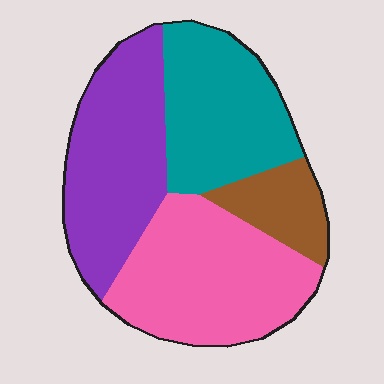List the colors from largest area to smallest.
From largest to smallest: pink, purple, teal, brown.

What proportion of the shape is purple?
Purple takes up about one third (1/3) of the shape.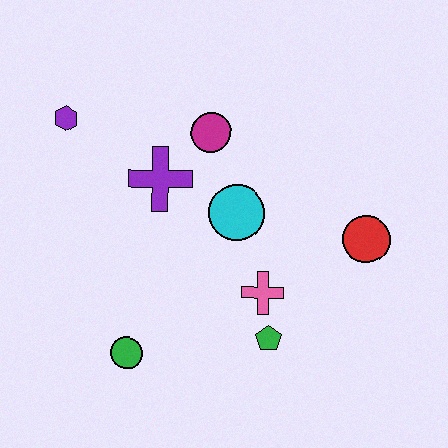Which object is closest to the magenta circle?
The purple cross is closest to the magenta circle.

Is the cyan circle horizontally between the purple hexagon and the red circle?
Yes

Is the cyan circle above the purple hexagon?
No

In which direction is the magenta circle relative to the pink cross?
The magenta circle is above the pink cross.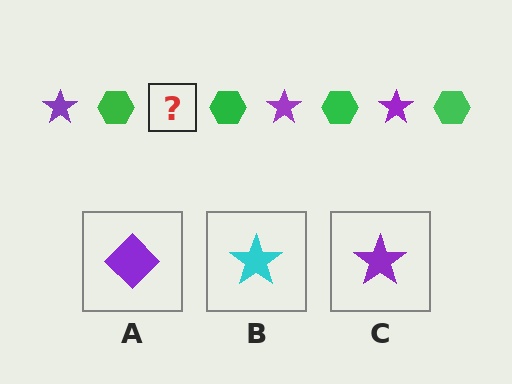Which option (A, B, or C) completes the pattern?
C.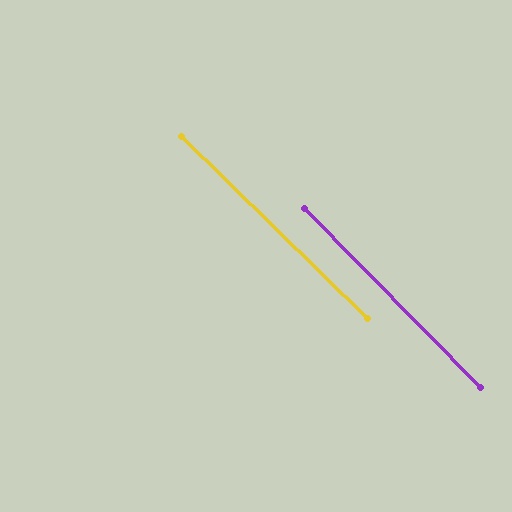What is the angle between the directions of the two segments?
Approximately 1 degree.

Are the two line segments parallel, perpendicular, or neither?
Parallel — their directions differ by only 1.0°.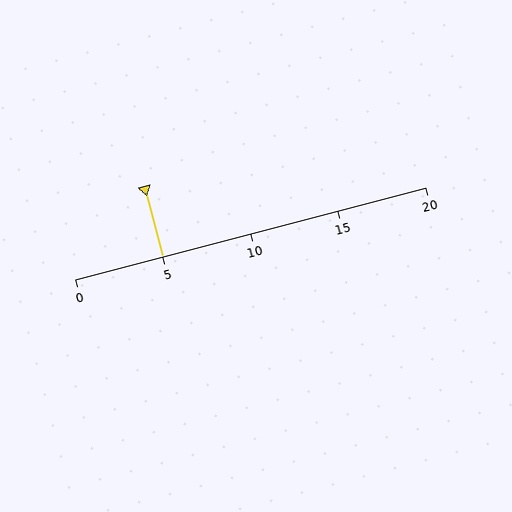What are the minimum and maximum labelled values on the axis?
The axis runs from 0 to 20.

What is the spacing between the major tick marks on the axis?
The major ticks are spaced 5 apart.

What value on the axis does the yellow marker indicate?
The marker indicates approximately 5.